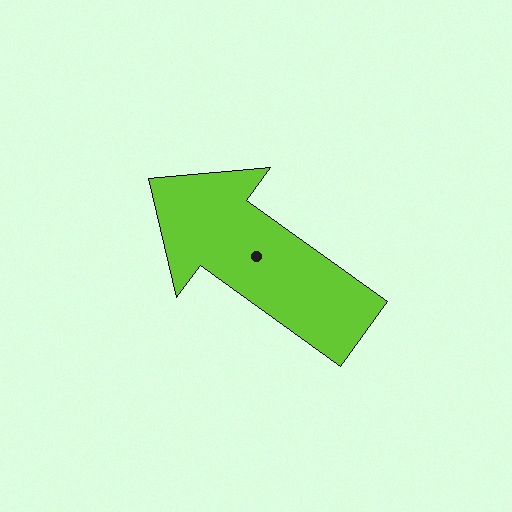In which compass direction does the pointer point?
Northwest.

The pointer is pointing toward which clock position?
Roughly 10 o'clock.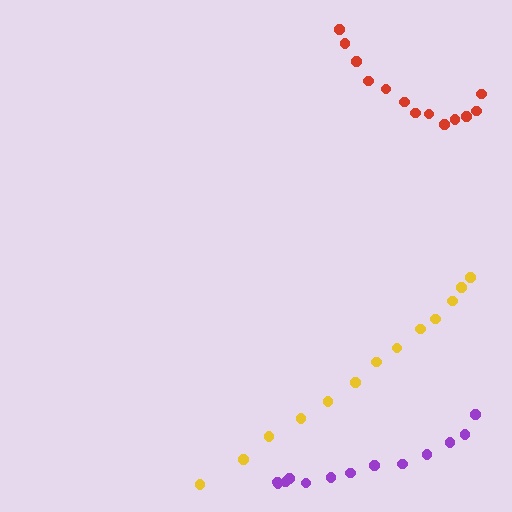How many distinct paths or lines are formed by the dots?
There are 3 distinct paths.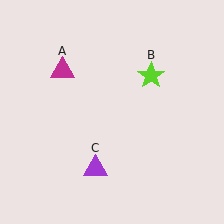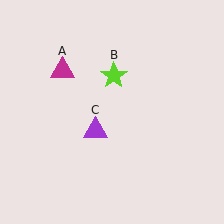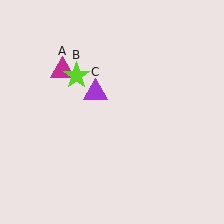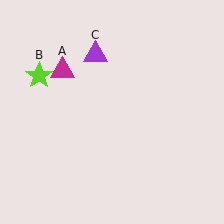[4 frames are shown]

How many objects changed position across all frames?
2 objects changed position: lime star (object B), purple triangle (object C).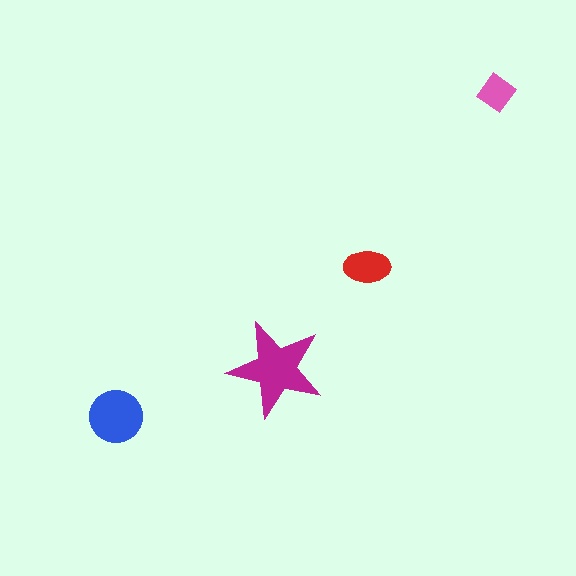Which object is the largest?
The magenta star.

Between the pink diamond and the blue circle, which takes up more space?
The blue circle.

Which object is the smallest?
The pink diamond.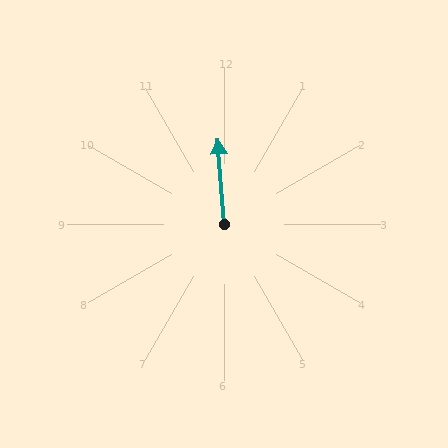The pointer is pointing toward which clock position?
Roughly 12 o'clock.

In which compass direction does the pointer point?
North.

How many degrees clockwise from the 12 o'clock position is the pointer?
Approximately 356 degrees.